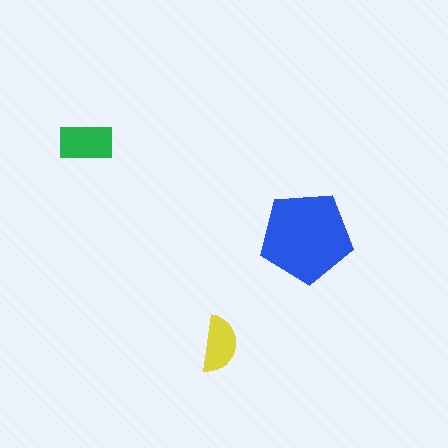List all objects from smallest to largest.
The yellow semicircle, the green rectangle, the blue pentagon.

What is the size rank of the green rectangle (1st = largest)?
2nd.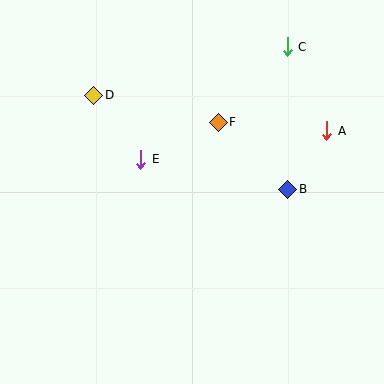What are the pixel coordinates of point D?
Point D is at (94, 95).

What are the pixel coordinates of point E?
Point E is at (141, 159).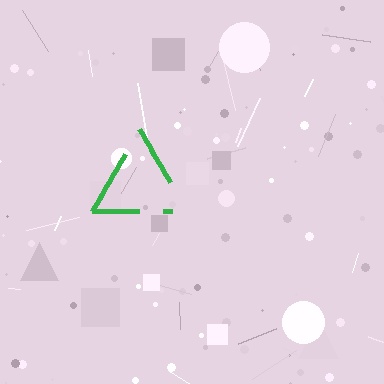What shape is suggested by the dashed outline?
The dashed outline suggests a triangle.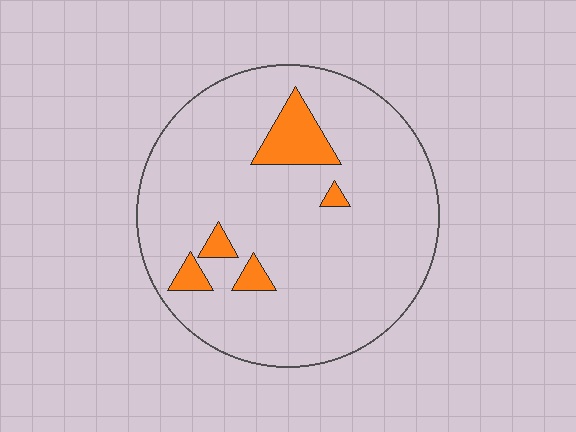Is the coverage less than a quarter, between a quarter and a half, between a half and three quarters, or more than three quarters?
Less than a quarter.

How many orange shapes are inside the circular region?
5.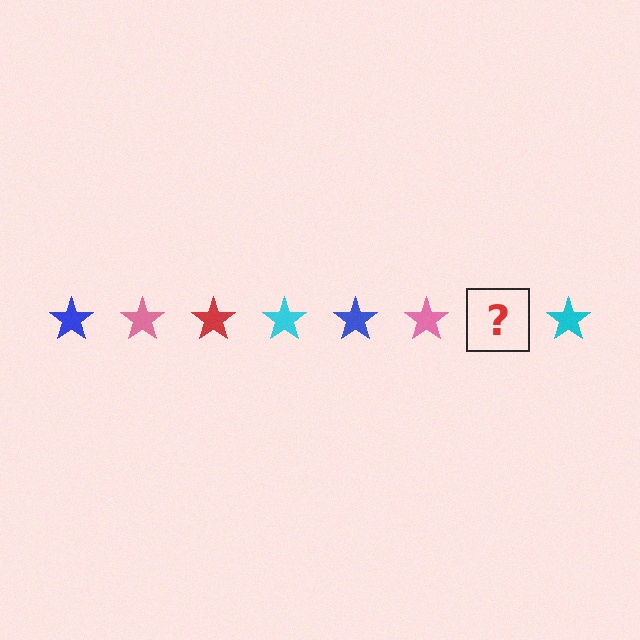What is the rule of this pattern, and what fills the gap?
The rule is that the pattern cycles through blue, pink, red, cyan stars. The gap should be filled with a red star.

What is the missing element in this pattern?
The missing element is a red star.